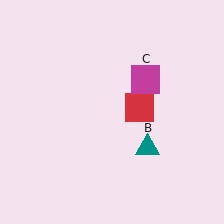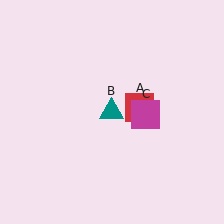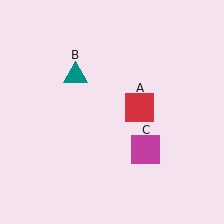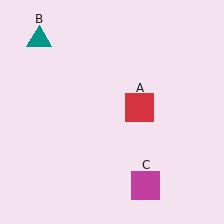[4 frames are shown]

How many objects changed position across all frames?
2 objects changed position: teal triangle (object B), magenta square (object C).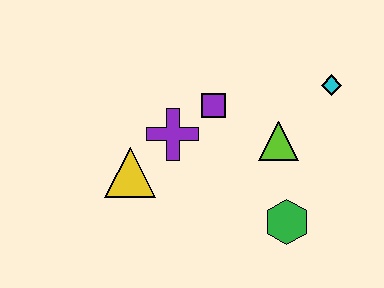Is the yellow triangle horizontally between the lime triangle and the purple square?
No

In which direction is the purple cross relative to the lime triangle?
The purple cross is to the left of the lime triangle.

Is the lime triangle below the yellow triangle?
No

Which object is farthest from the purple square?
The green hexagon is farthest from the purple square.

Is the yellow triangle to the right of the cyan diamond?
No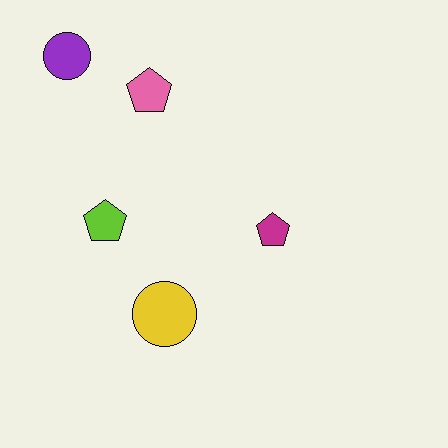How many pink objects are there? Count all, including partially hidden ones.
There is 1 pink object.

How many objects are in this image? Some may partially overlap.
There are 5 objects.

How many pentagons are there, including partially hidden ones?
There are 3 pentagons.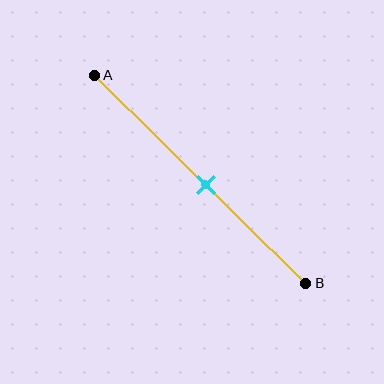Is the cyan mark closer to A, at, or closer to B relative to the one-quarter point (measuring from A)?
The cyan mark is closer to point B than the one-quarter point of segment AB.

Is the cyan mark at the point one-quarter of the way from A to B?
No, the mark is at about 55% from A, not at the 25% one-quarter point.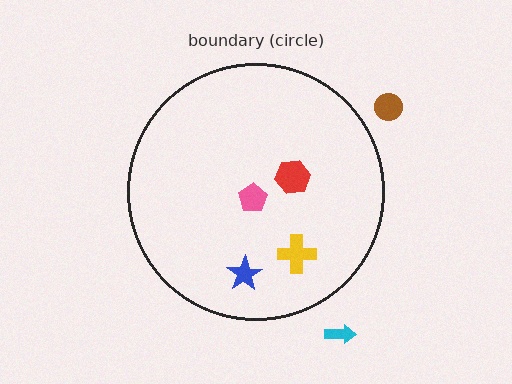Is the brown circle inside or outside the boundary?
Outside.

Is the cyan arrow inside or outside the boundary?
Outside.